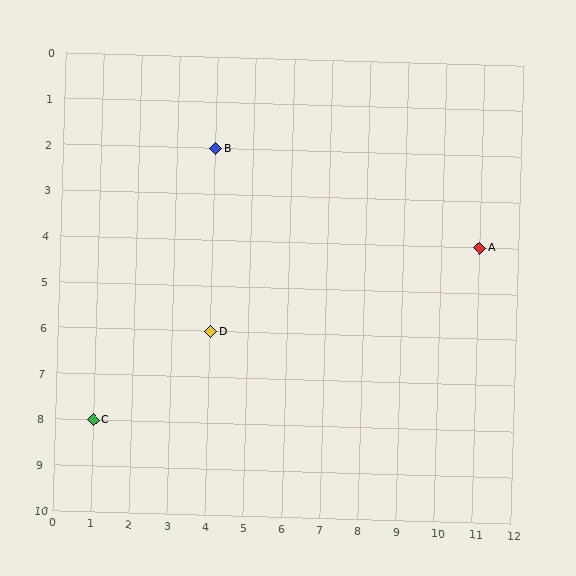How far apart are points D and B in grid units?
Points D and B are 4 rows apart.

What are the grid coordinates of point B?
Point B is at grid coordinates (4, 2).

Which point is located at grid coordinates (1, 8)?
Point C is at (1, 8).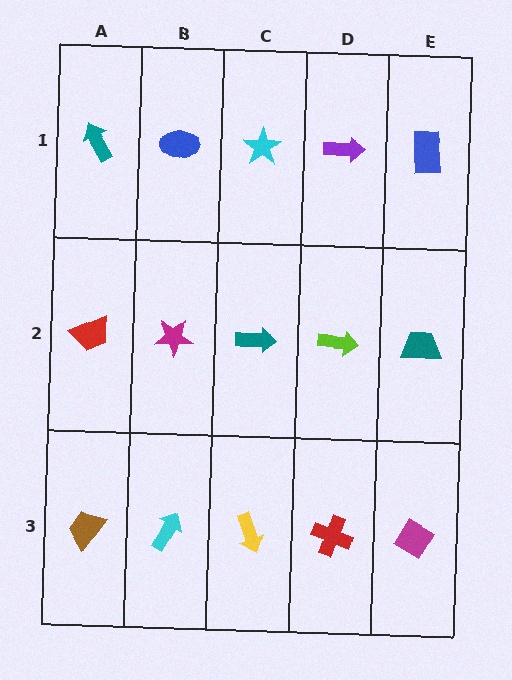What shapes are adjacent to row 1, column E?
A teal trapezoid (row 2, column E), a purple arrow (row 1, column D).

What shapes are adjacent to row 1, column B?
A magenta star (row 2, column B), a teal arrow (row 1, column A), a cyan star (row 1, column C).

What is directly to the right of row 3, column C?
A red cross.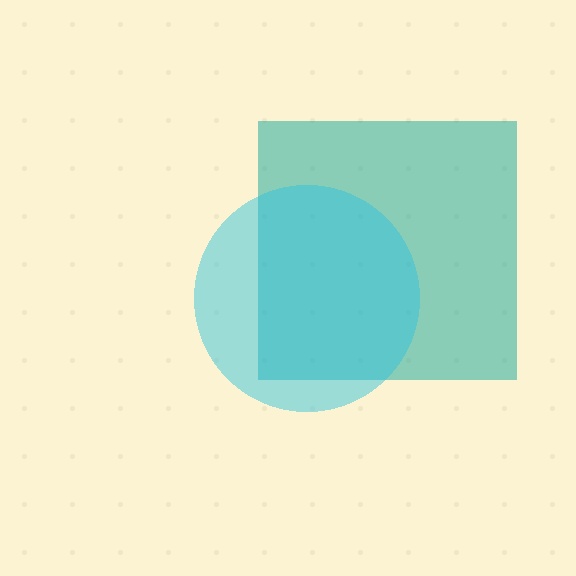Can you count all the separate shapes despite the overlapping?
Yes, there are 2 separate shapes.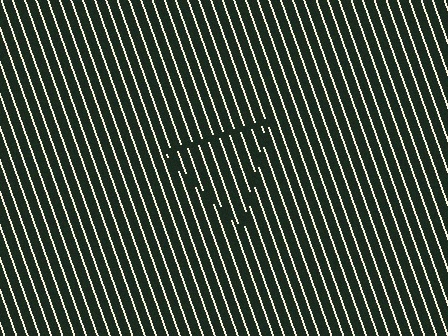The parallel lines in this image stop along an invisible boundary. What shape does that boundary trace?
An illusory triangle. The interior of the shape contains the same grating, shifted by half a period — the contour is defined by the phase discontinuity where line-ends from the inner and outer gratings abut.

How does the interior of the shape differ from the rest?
The interior of the shape contains the same grating, shifted by half a period — the contour is defined by the phase discontinuity where line-ends from the inner and outer gratings abut.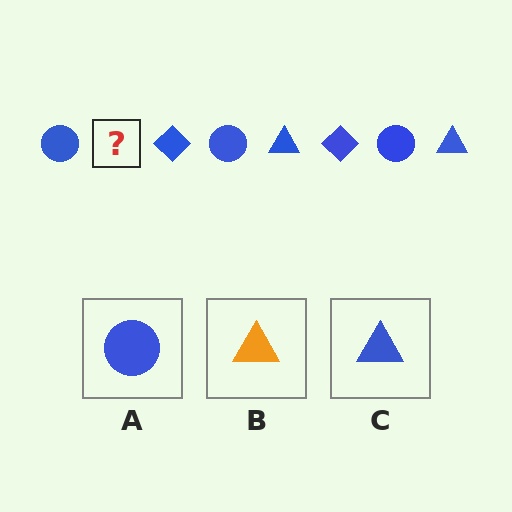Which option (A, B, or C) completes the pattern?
C.